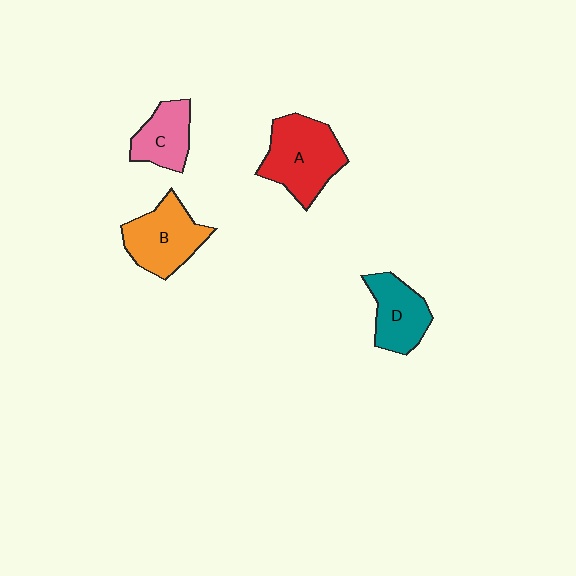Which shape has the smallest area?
Shape C (pink).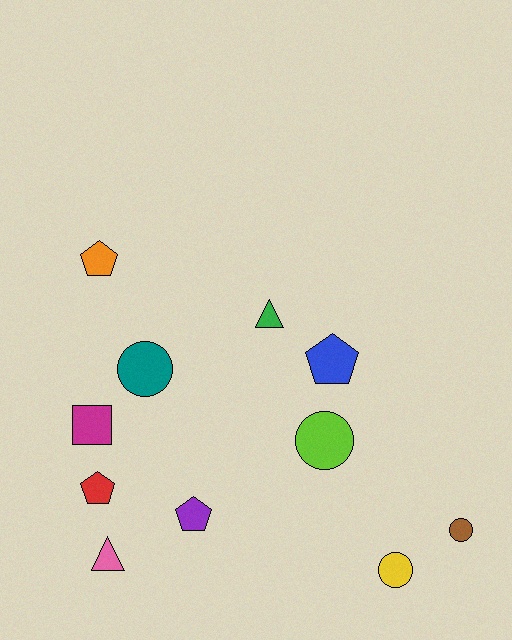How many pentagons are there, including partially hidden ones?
There are 4 pentagons.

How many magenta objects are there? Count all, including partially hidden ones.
There is 1 magenta object.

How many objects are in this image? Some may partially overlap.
There are 11 objects.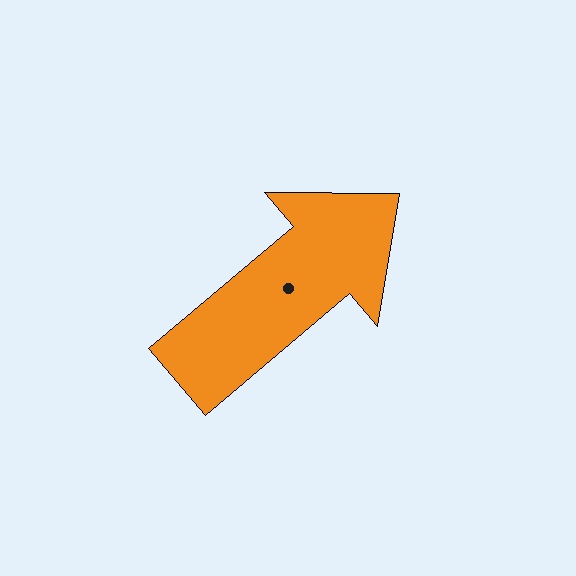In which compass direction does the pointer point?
Northeast.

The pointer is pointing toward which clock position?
Roughly 2 o'clock.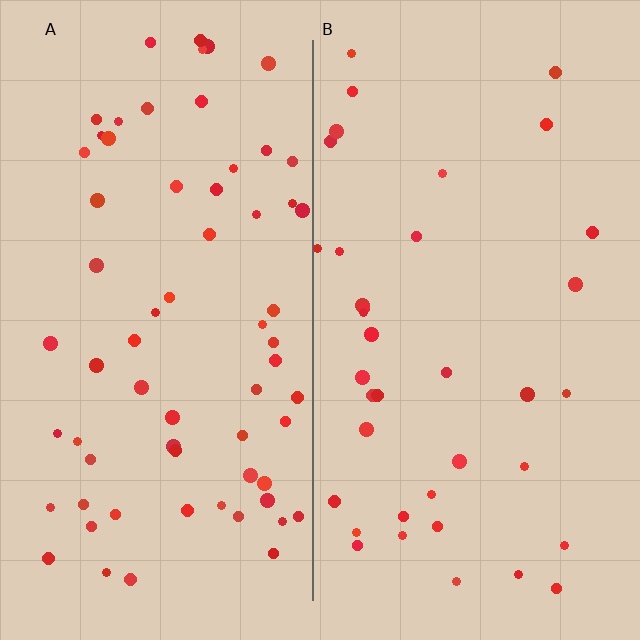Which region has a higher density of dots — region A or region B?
A (the left).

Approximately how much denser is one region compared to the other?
Approximately 1.7× — region A over region B.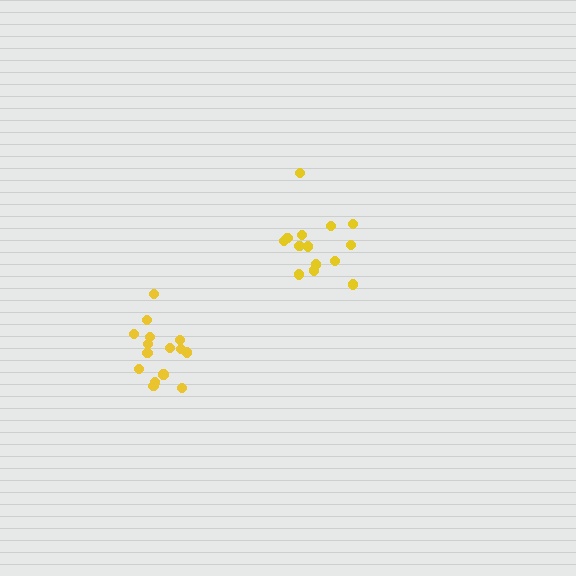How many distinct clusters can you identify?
There are 2 distinct clusters.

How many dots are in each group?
Group 1: 15 dots, Group 2: 15 dots (30 total).